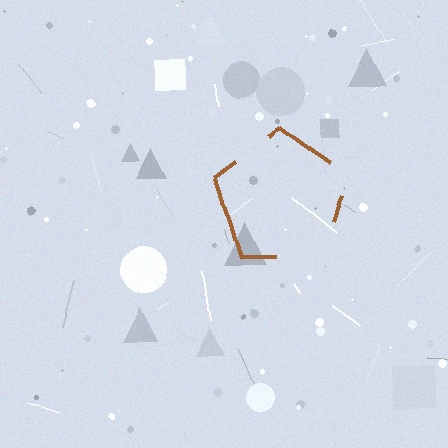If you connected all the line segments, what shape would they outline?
They would outline a pentagon.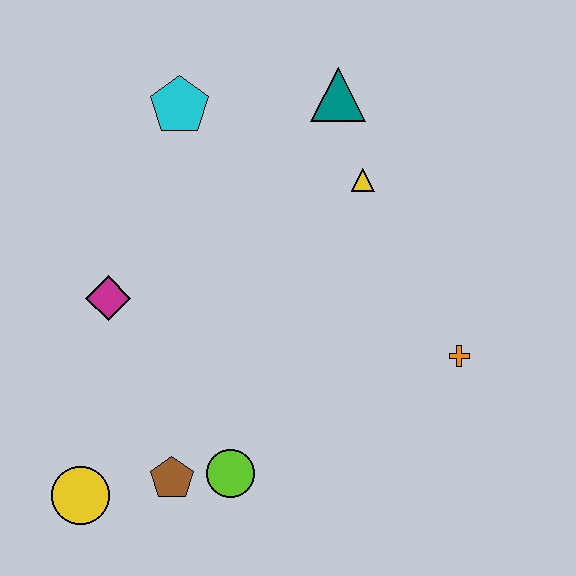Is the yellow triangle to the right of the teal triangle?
Yes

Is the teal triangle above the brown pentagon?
Yes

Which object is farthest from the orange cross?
The yellow circle is farthest from the orange cross.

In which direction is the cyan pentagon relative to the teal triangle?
The cyan pentagon is to the left of the teal triangle.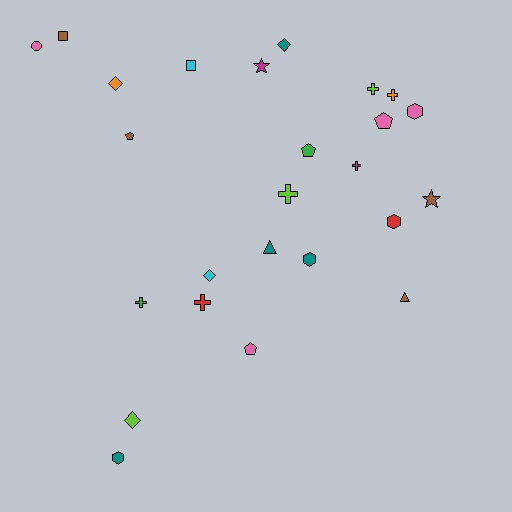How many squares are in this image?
There are 2 squares.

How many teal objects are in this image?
There are 4 teal objects.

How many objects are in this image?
There are 25 objects.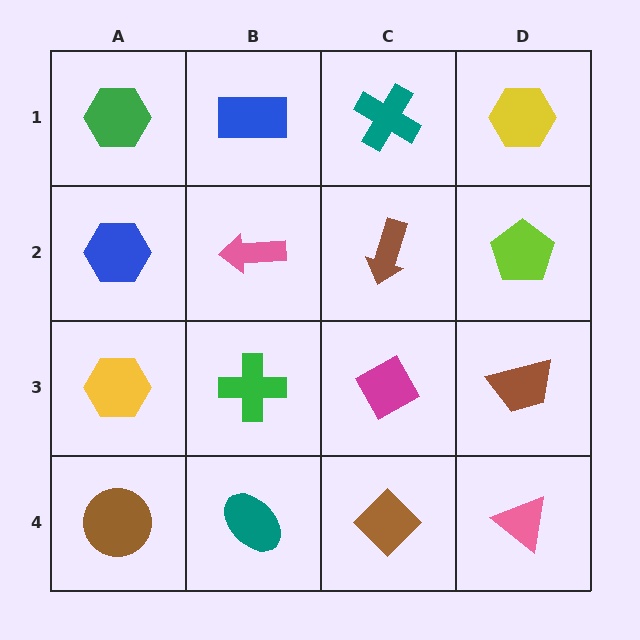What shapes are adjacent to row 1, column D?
A lime pentagon (row 2, column D), a teal cross (row 1, column C).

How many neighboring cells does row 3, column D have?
3.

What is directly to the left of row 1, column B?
A green hexagon.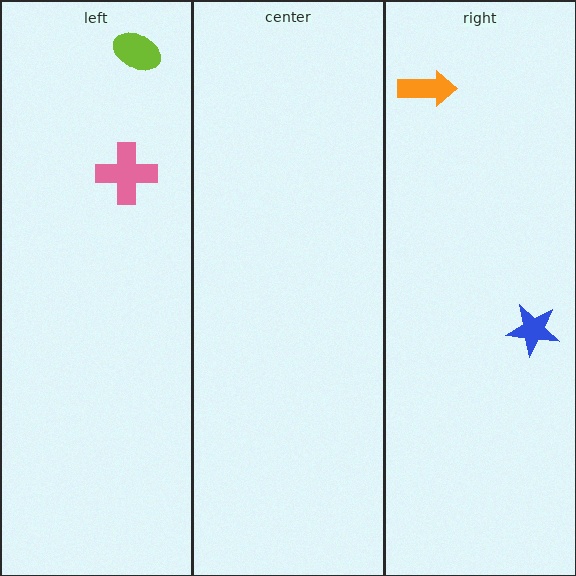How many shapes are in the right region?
2.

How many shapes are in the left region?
2.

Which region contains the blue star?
The right region.